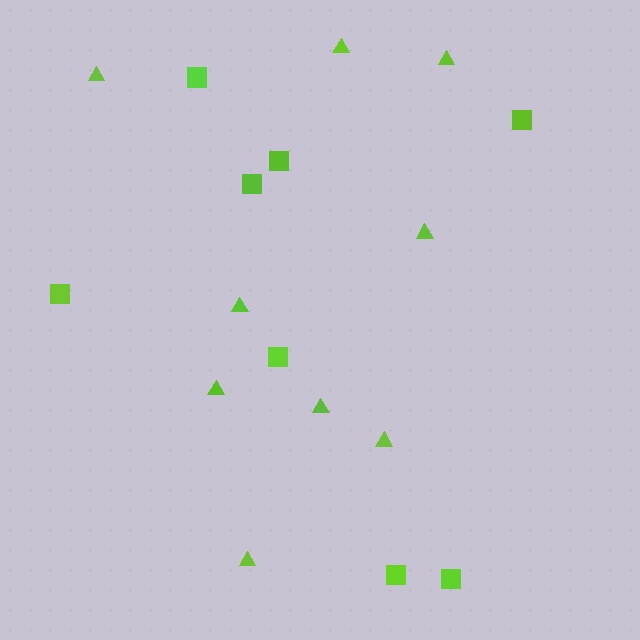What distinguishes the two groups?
There are 2 groups: one group of squares (8) and one group of triangles (9).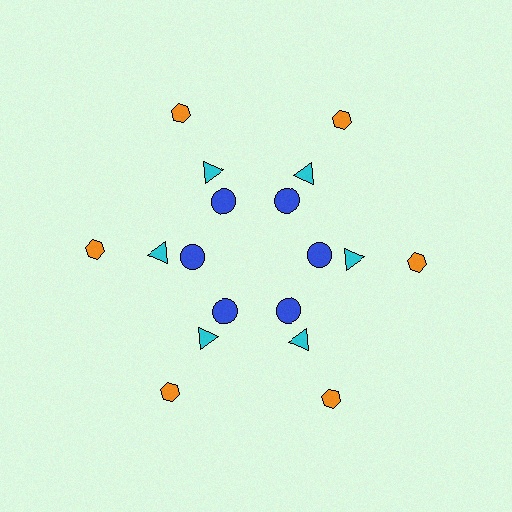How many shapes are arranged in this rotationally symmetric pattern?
There are 18 shapes, arranged in 6 groups of 3.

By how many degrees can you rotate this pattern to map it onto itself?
The pattern maps onto itself every 60 degrees of rotation.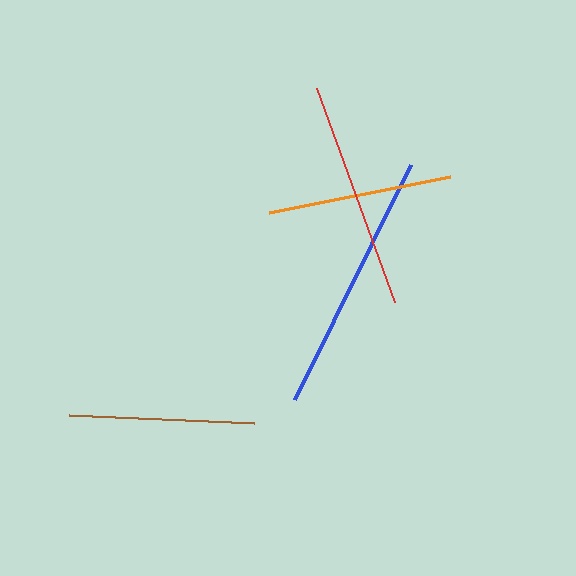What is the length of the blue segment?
The blue segment is approximately 261 pixels long.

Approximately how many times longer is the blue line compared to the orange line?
The blue line is approximately 1.4 times the length of the orange line.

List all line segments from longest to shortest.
From longest to shortest: blue, red, brown, orange.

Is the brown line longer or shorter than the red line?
The red line is longer than the brown line.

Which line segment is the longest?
The blue line is the longest at approximately 261 pixels.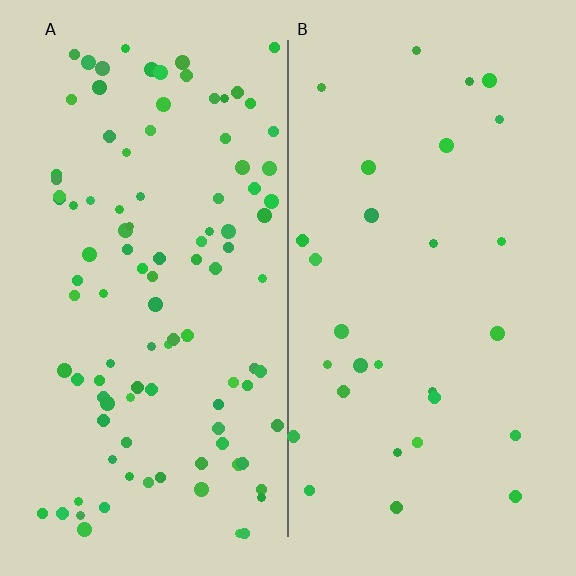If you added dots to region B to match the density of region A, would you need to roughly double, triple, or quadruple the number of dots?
Approximately quadruple.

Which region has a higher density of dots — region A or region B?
A (the left).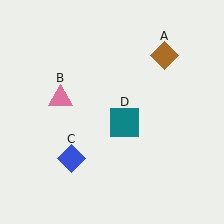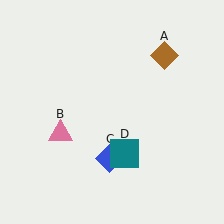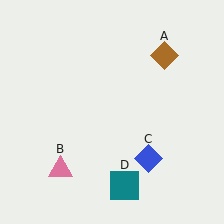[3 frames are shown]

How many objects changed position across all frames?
3 objects changed position: pink triangle (object B), blue diamond (object C), teal square (object D).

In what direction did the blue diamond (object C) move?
The blue diamond (object C) moved right.